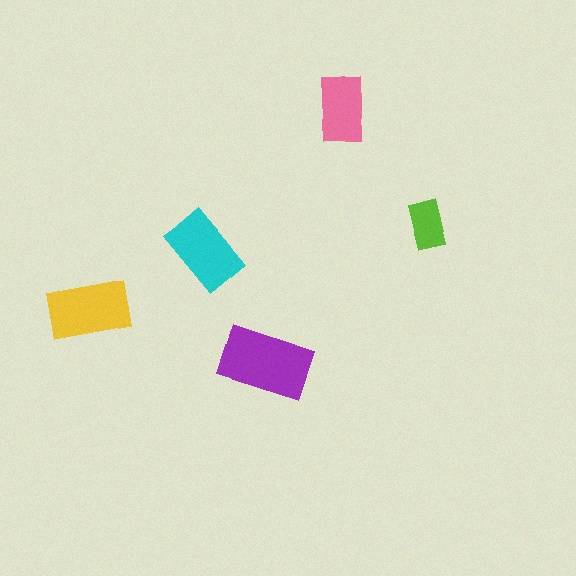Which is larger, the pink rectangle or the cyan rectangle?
The cyan one.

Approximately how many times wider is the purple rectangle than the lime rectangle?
About 2 times wider.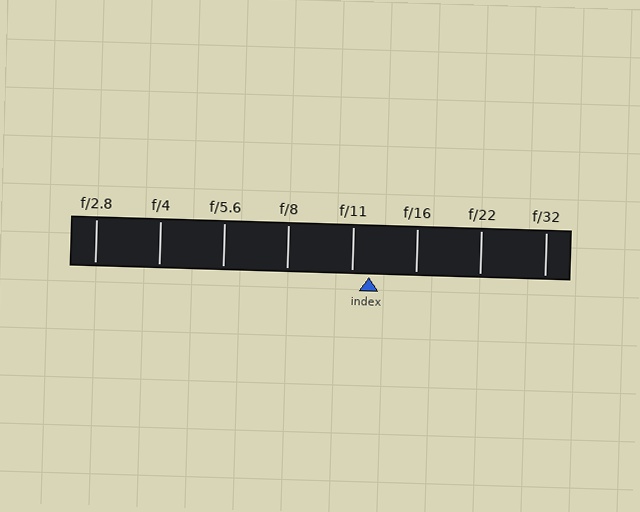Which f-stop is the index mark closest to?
The index mark is closest to f/11.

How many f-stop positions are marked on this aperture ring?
There are 8 f-stop positions marked.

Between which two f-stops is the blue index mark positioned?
The index mark is between f/11 and f/16.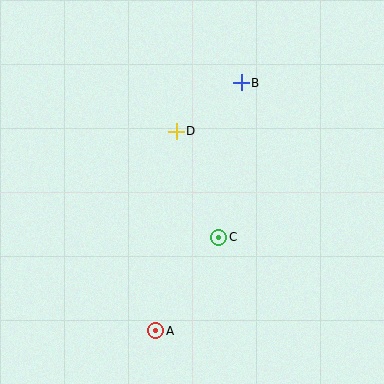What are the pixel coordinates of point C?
Point C is at (219, 237).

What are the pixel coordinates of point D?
Point D is at (176, 131).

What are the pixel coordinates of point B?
Point B is at (241, 83).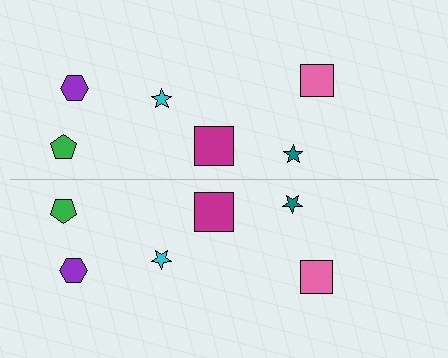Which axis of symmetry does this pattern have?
The pattern has a horizontal axis of symmetry running through the center of the image.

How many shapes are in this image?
There are 12 shapes in this image.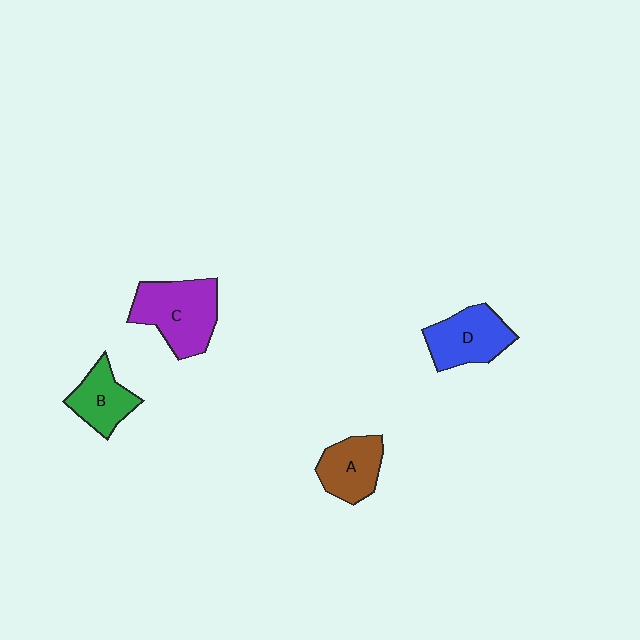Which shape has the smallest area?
Shape B (green).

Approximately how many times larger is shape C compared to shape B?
Approximately 1.6 times.